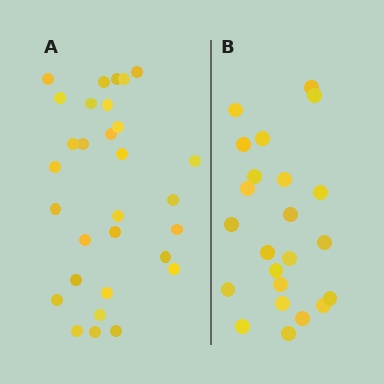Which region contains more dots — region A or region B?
Region A (the left region) has more dots.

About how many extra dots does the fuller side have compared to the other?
Region A has roughly 8 or so more dots than region B.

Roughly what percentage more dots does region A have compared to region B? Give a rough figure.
About 30% more.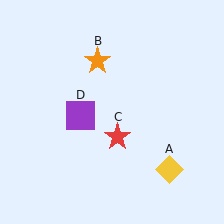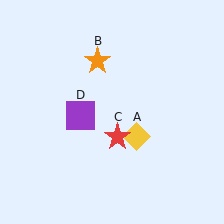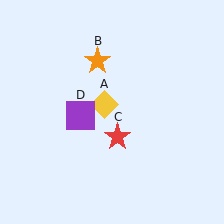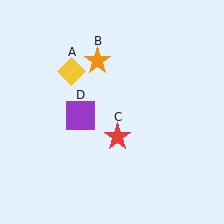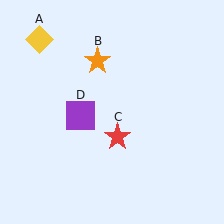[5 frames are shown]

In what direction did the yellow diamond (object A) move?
The yellow diamond (object A) moved up and to the left.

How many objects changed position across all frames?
1 object changed position: yellow diamond (object A).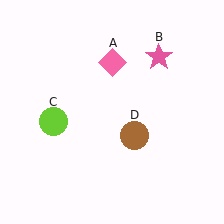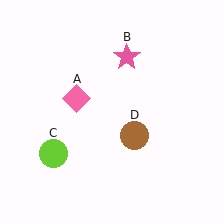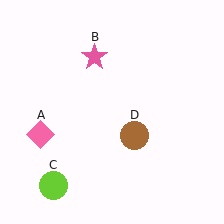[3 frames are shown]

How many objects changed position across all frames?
3 objects changed position: pink diamond (object A), pink star (object B), lime circle (object C).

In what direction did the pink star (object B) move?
The pink star (object B) moved left.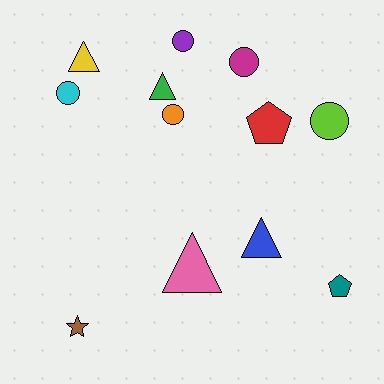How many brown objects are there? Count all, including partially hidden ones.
There is 1 brown object.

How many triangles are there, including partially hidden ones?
There are 4 triangles.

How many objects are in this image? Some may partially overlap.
There are 12 objects.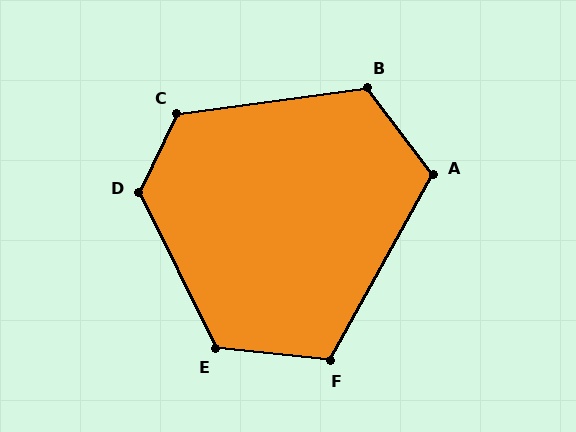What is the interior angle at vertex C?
Approximately 124 degrees (obtuse).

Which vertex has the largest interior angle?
D, at approximately 128 degrees.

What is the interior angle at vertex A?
Approximately 114 degrees (obtuse).